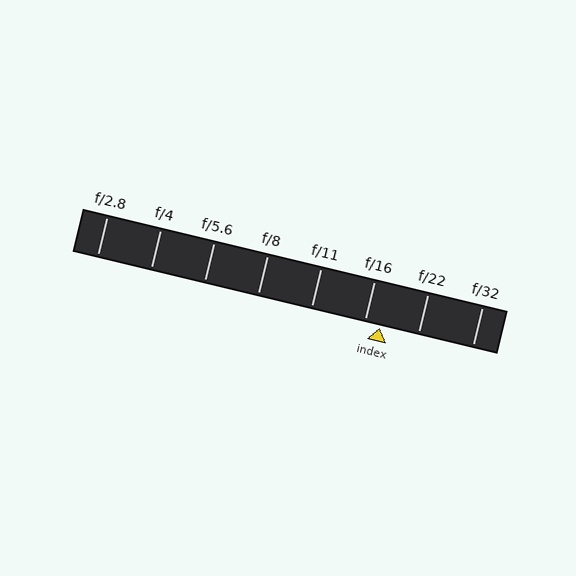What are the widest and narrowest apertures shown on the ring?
The widest aperture shown is f/2.8 and the narrowest is f/32.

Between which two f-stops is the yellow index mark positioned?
The index mark is between f/16 and f/22.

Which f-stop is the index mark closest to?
The index mark is closest to f/16.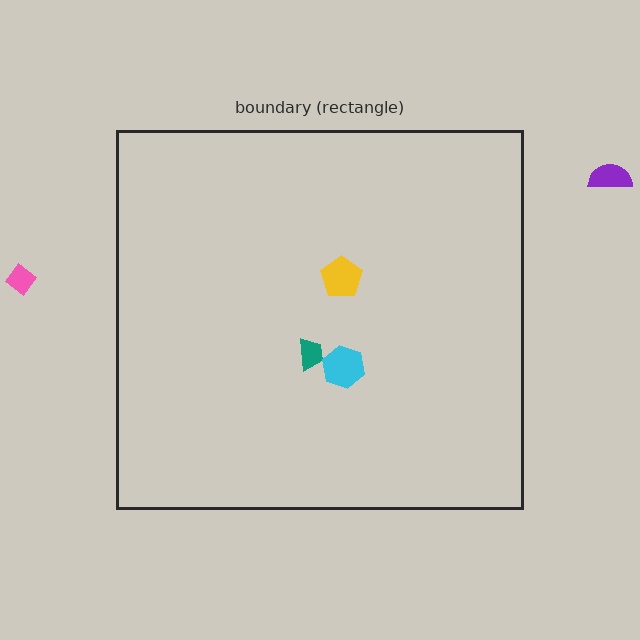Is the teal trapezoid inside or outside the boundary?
Inside.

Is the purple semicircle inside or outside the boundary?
Outside.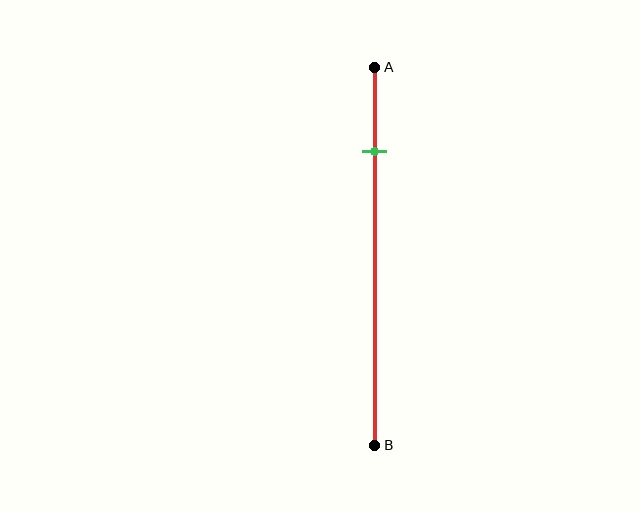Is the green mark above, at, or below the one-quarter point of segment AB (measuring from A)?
The green mark is approximately at the one-quarter point of segment AB.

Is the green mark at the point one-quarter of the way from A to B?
Yes, the mark is approximately at the one-quarter point.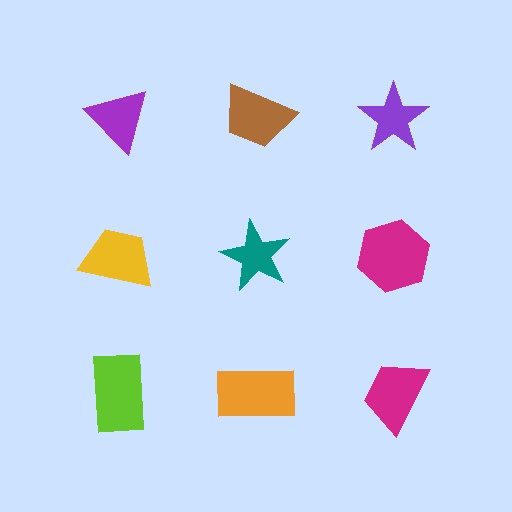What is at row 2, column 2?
A teal star.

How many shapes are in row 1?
3 shapes.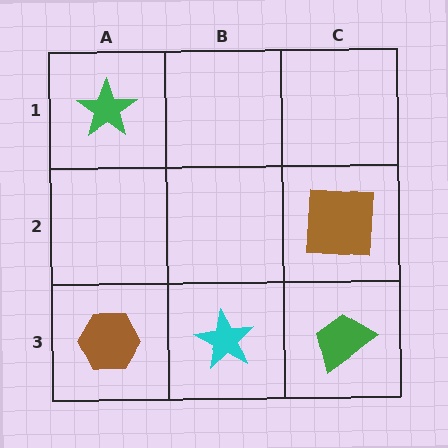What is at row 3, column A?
A brown hexagon.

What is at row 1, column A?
A green star.